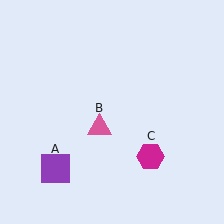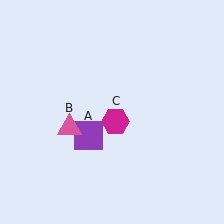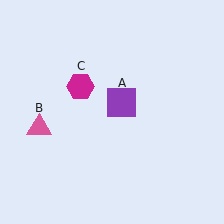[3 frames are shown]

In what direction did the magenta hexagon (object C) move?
The magenta hexagon (object C) moved up and to the left.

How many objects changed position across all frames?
3 objects changed position: purple square (object A), pink triangle (object B), magenta hexagon (object C).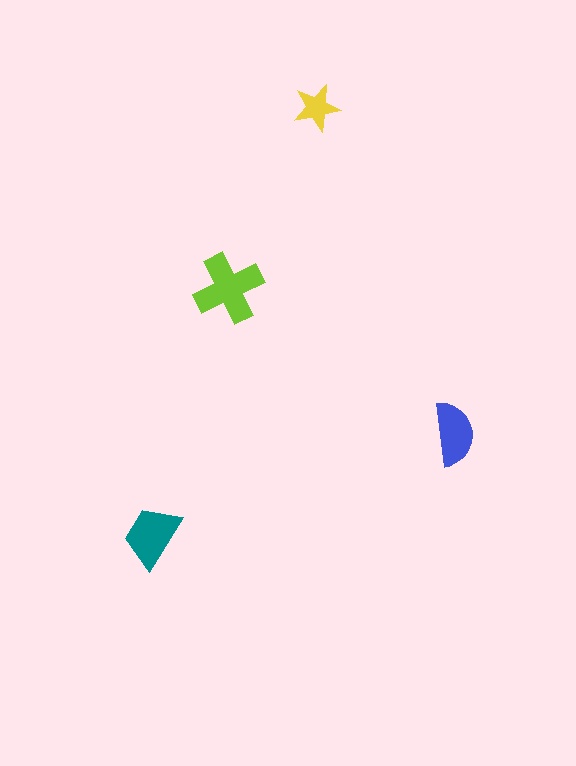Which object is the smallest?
The yellow star.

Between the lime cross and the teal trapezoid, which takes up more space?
The lime cross.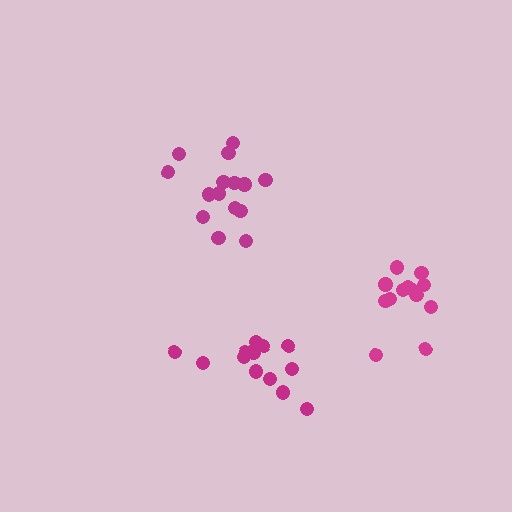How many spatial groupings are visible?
There are 3 spatial groupings.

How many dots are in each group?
Group 1: 13 dots, Group 2: 14 dots, Group 3: 15 dots (42 total).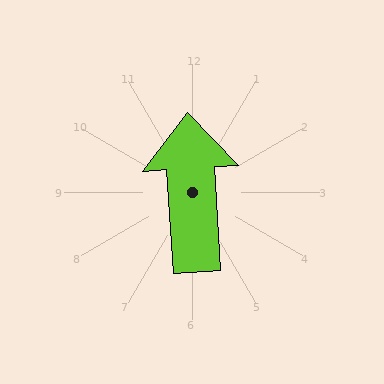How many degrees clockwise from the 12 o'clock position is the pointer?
Approximately 356 degrees.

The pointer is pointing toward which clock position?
Roughly 12 o'clock.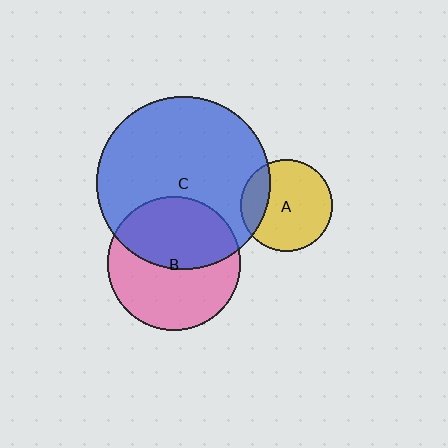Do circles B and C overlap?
Yes.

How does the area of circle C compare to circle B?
Approximately 1.7 times.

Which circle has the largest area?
Circle C (blue).